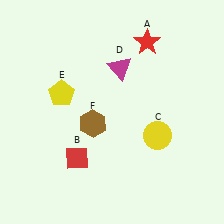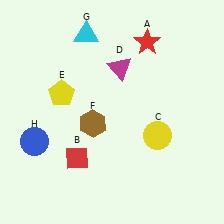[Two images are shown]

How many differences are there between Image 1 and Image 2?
There are 2 differences between the two images.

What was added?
A cyan triangle (G), a blue circle (H) were added in Image 2.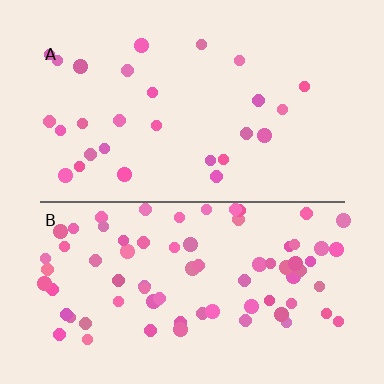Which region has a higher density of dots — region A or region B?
B (the bottom).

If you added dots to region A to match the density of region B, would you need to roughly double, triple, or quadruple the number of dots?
Approximately triple.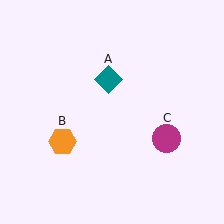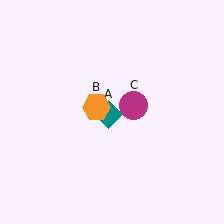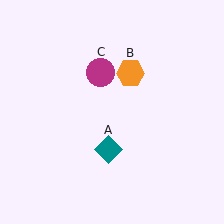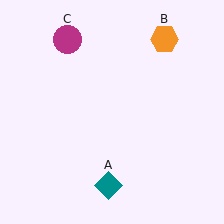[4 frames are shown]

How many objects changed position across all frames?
3 objects changed position: teal diamond (object A), orange hexagon (object B), magenta circle (object C).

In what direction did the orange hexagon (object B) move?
The orange hexagon (object B) moved up and to the right.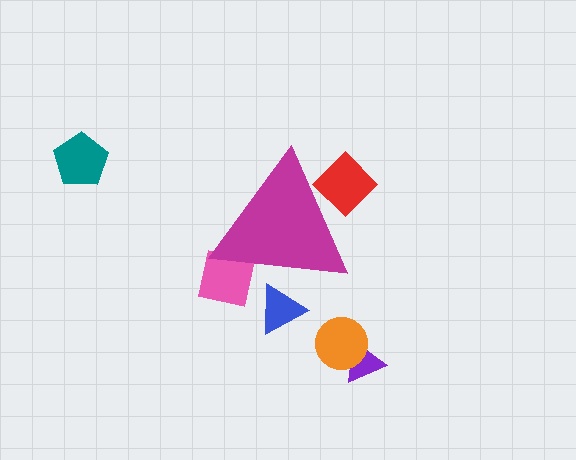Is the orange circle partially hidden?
No, the orange circle is fully visible.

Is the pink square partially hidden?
Yes, the pink square is partially hidden behind the magenta triangle.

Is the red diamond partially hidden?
Yes, the red diamond is partially hidden behind the magenta triangle.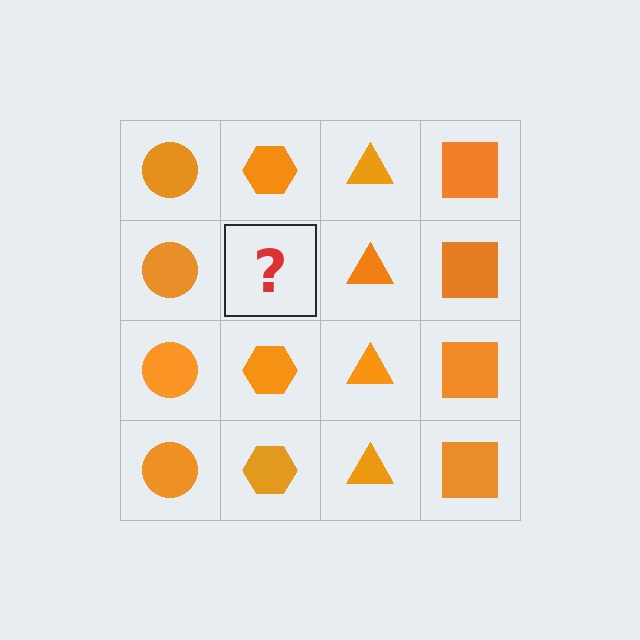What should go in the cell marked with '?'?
The missing cell should contain an orange hexagon.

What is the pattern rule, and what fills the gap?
The rule is that each column has a consistent shape. The gap should be filled with an orange hexagon.